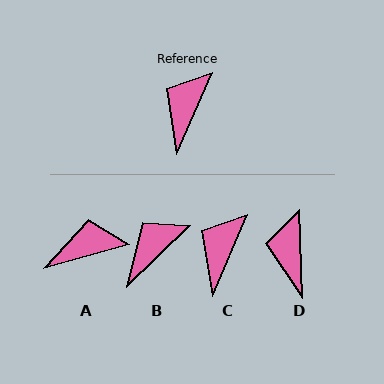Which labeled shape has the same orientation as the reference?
C.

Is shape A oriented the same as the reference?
No, it is off by about 51 degrees.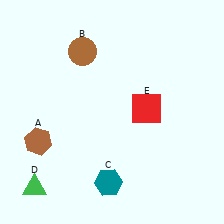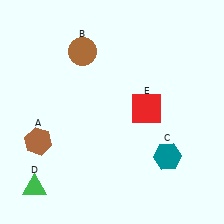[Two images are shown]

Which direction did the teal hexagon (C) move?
The teal hexagon (C) moved right.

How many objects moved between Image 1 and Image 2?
1 object moved between the two images.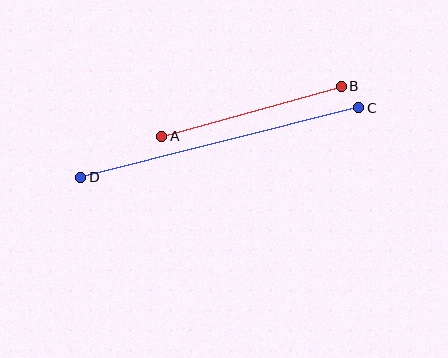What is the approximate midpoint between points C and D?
The midpoint is at approximately (220, 142) pixels.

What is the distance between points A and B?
The distance is approximately 186 pixels.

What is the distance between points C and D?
The distance is approximately 287 pixels.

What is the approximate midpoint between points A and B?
The midpoint is at approximately (251, 111) pixels.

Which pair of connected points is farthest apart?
Points C and D are farthest apart.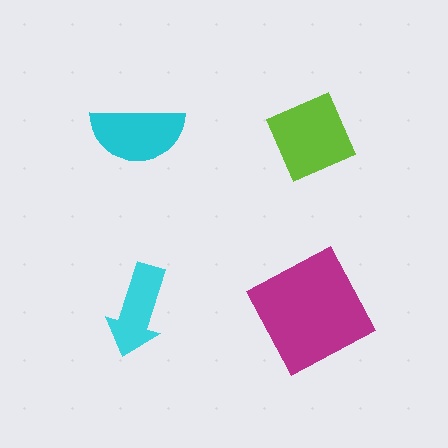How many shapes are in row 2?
2 shapes.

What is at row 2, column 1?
A cyan arrow.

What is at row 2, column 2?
A magenta square.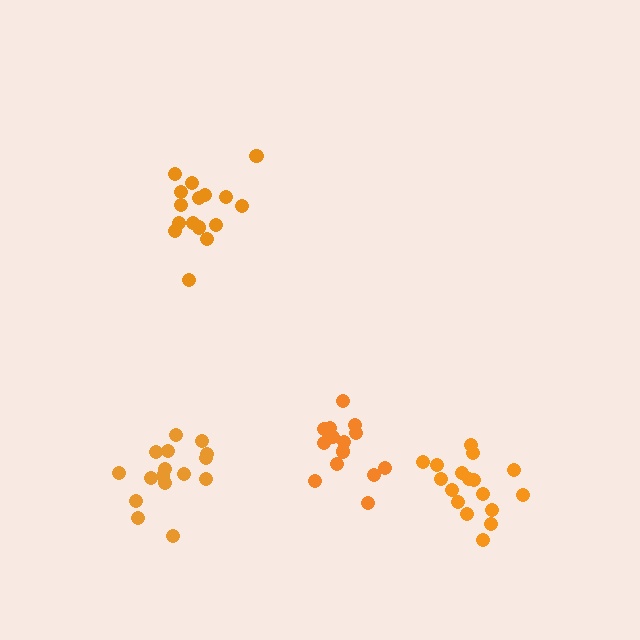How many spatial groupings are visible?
There are 4 spatial groupings.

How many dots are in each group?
Group 1: 17 dots, Group 2: 15 dots, Group 3: 16 dots, Group 4: 16 dots (64 total).